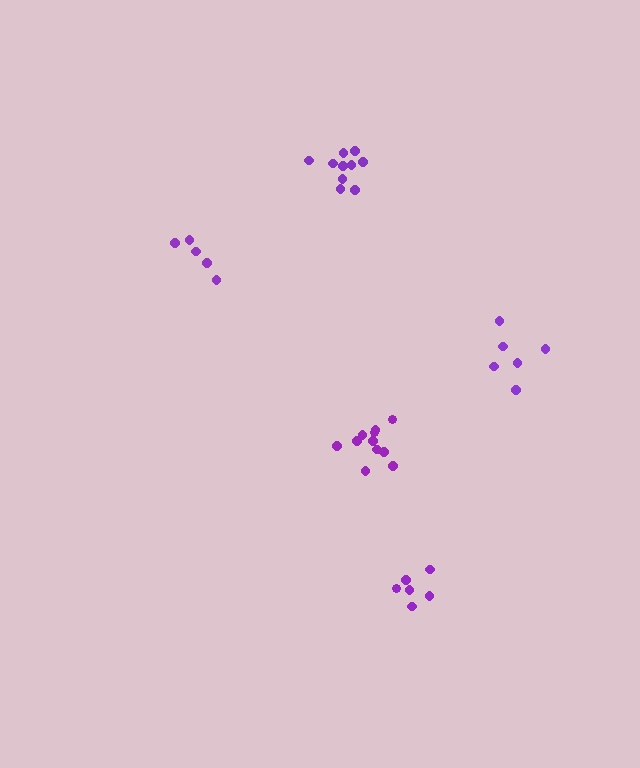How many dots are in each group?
Group 1: 5 dots, Group 2: 11 dots, Group 3: 6 dots, Group 4: 6 dots, Group 5: 11 dots (39 total).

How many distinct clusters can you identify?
There are 5 distinct clusters.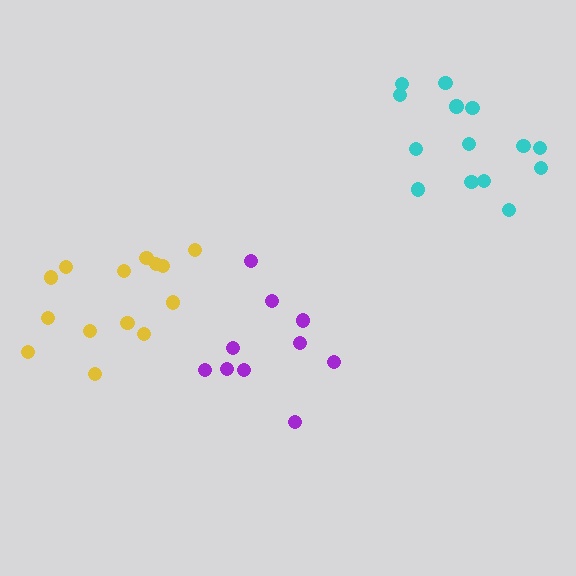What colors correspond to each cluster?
The clusters are colored: purple, yellow, cyan.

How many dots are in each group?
Group 1: 10 dots, Group 2: 14 dots, Group 3: 14 dots (38 total).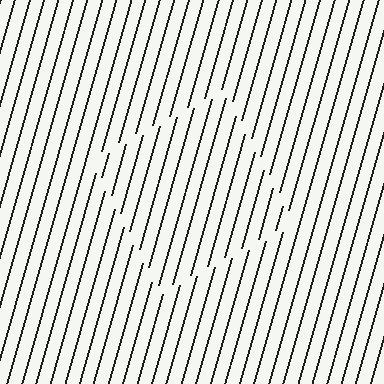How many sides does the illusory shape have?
4 sides — the line-ends trace a square.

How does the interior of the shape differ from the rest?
The interior of the shape contains the same grating, shifted by half a period — the contour is defined by the phase discontinuity where line-ends from the inner and outer gratings abut.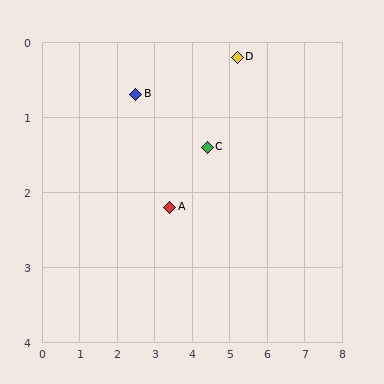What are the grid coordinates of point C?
Point C is at approximately (4.4, 1.4).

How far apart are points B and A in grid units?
Points B and A are about 1.7 grid units apart.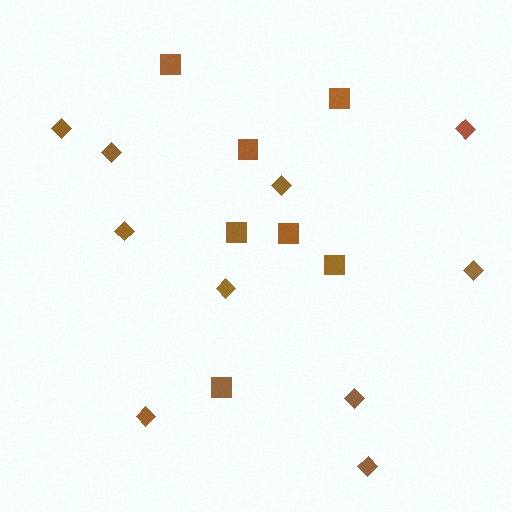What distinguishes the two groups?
There are 2 groups: one group of diamonds (10) and one group of squares (7).